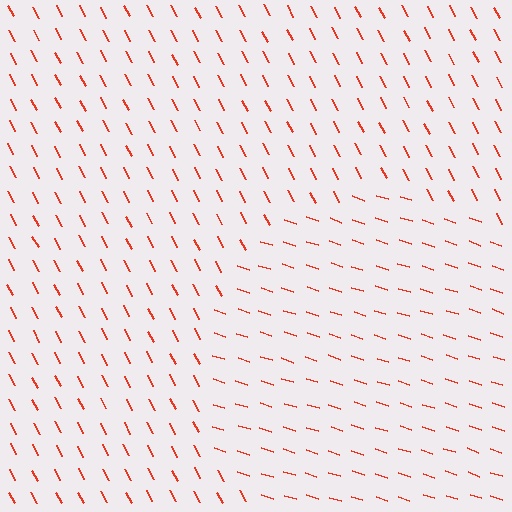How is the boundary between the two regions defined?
The boundary is defined purely by a change in line orientation (approximately 45 degrees difference). All lines are the same color and thickness.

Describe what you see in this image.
The image is filled with small red line segments. A circle region in the image has lines oriented differently from the surrounding lines, creating a visible texture boundary.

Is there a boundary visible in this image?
Yes, there is a texture boundary formed by a change in line orientation.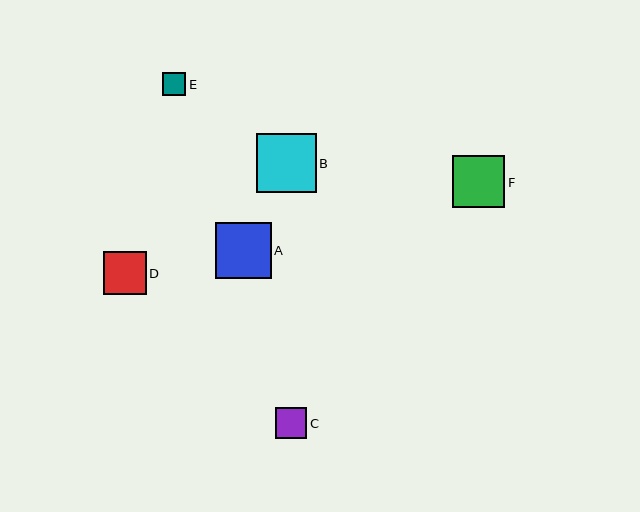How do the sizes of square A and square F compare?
Square A and square F are approximately the same size.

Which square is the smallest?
Square E is the smallest with a size of approximately 23 pixels.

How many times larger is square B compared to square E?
Square B is approximately 2.5 times the size of square E.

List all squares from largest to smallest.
From largest to smallest: B, A, F, D, C, E.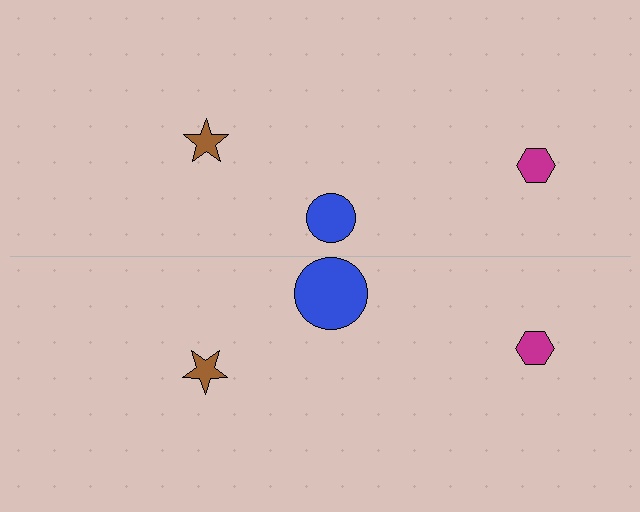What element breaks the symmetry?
The blue circle on the bottom side has a different size than its mirror counterpart.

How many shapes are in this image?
There are 6 shapes in this image.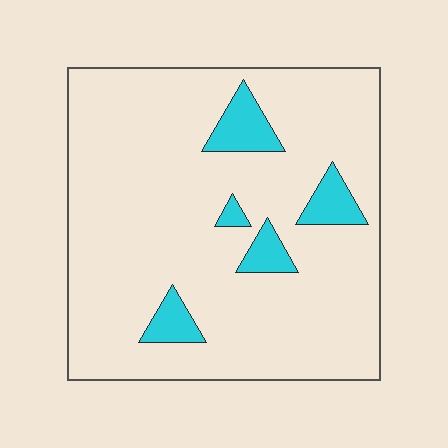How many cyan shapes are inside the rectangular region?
5.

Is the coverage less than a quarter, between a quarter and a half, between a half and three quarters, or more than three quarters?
Less than a quarter.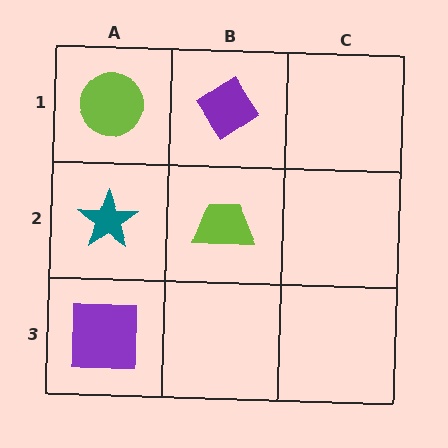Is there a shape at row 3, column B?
No, that cell is empty.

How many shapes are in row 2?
2 shapes.